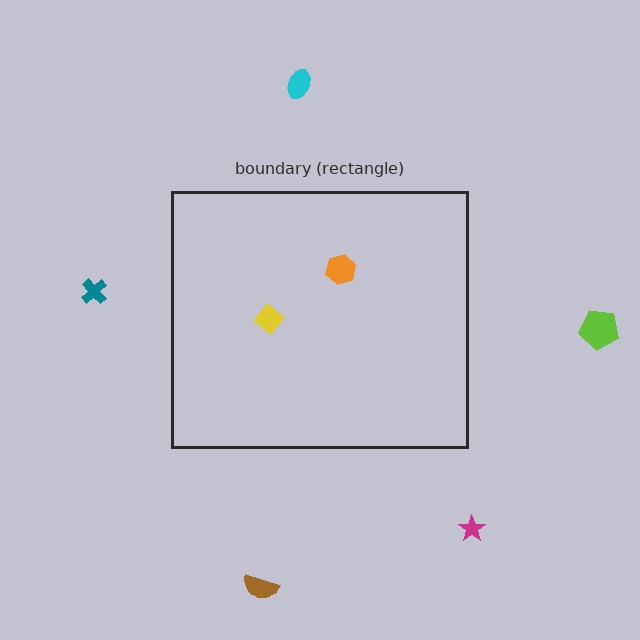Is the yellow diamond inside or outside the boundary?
Inside.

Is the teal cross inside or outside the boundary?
Outside.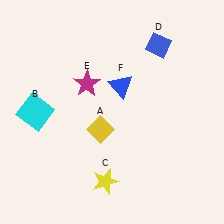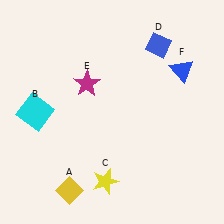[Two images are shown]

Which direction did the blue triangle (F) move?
The blue triangle (F) moved right.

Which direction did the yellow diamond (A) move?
The yellow diamond (A) moved down.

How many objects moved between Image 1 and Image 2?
2 objects moved between the two images.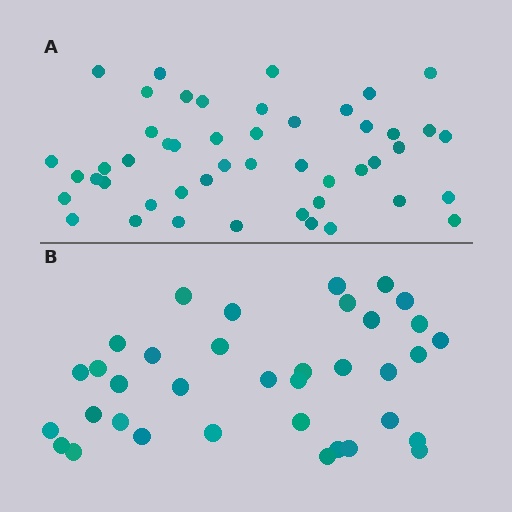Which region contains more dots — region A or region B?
Region A (the top region) has more dots.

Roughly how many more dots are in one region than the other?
Region A has roughly 12 or so more dots than region B.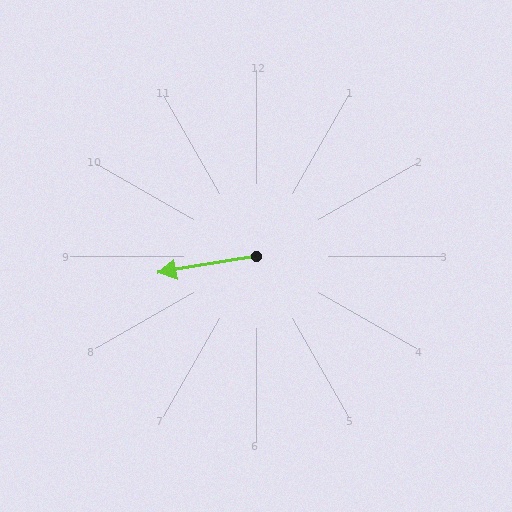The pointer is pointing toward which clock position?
Roughly 9 o'clock.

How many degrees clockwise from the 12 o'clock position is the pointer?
Approximately 260 degrees.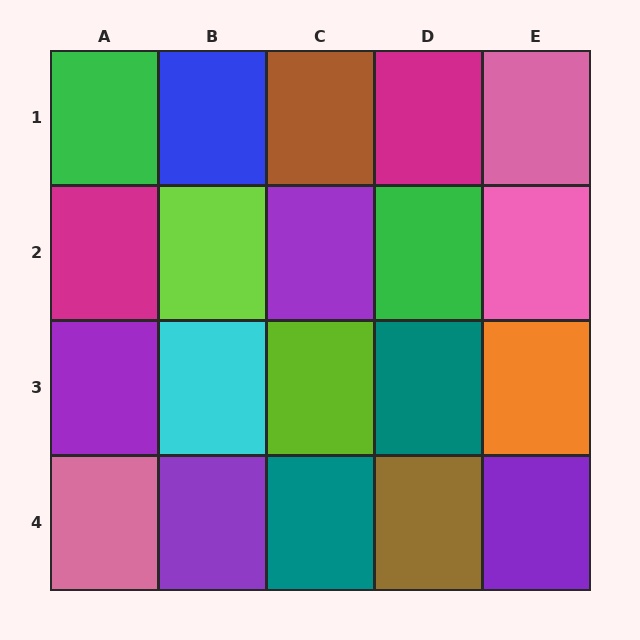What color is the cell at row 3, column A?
Purple.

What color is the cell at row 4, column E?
Purple.